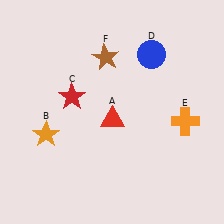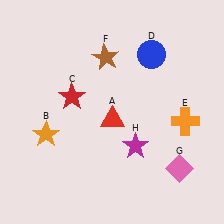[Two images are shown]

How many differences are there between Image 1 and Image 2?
There are 2 differences between the two images.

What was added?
A pink diamond (G), a magenta star (H) were added in Image 2.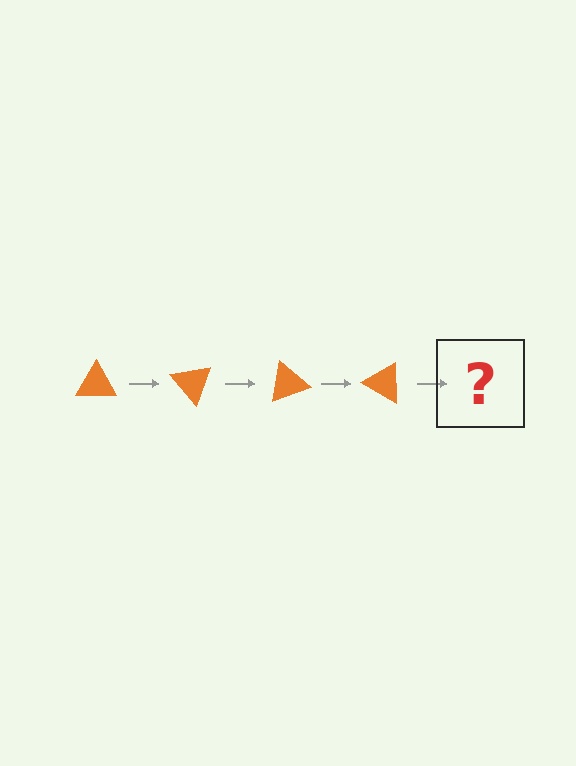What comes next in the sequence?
The next element should be an orange triangle rotated 200 degrees.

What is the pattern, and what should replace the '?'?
The pattern is that the triangle rotates 50 degrees each step. The '?' should be an orange triangle rotated 200 degrees.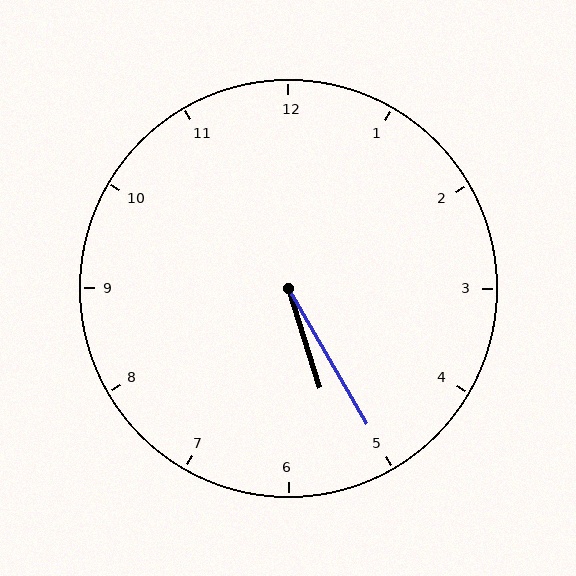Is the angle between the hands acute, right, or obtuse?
It is acute.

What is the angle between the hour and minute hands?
Approximately 12 degrees.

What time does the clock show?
5:25.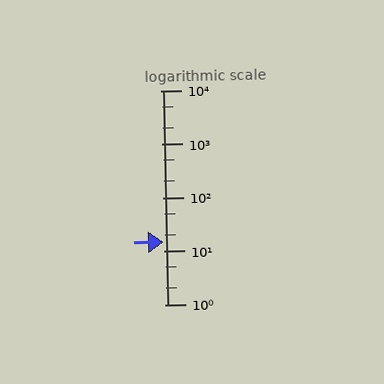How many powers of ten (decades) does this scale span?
The scale spans 4 decades, from 1 to 10000.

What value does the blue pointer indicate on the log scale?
The pointer indicates approximately 15.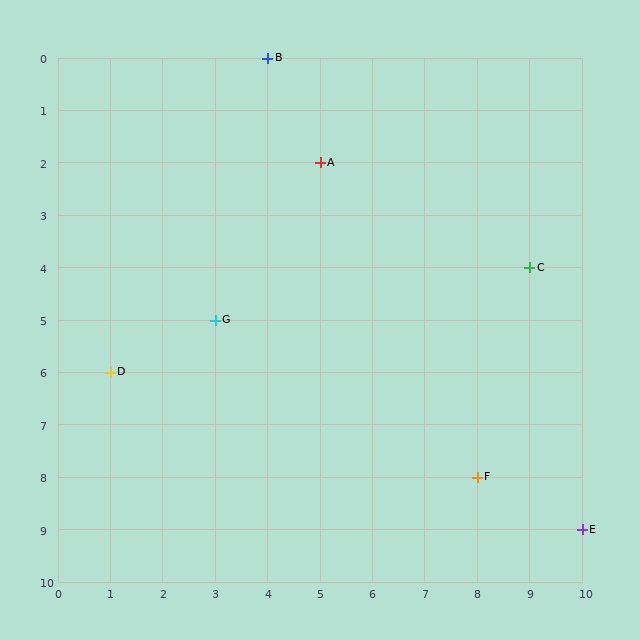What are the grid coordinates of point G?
Point G is at grid coordinates (3, 5).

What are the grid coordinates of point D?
Point D is at grid coordinates (1, 6).